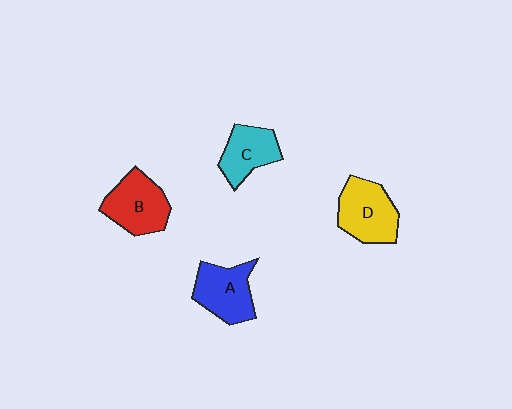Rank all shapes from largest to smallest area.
From largest to smallest: D (yellow), B (red), A (blue), C (cyan).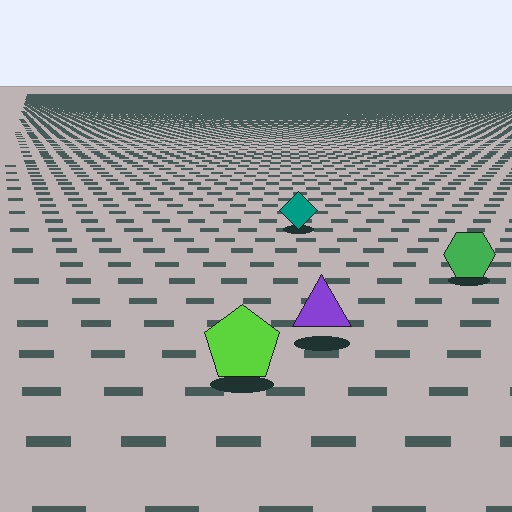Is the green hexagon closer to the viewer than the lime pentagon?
No. The lime pentagon is closer — you can tell from the texture gradient: the ground texture is coarser near it.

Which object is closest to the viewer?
The lime pentagon is closest. The texture marks near it are larger and more spread out.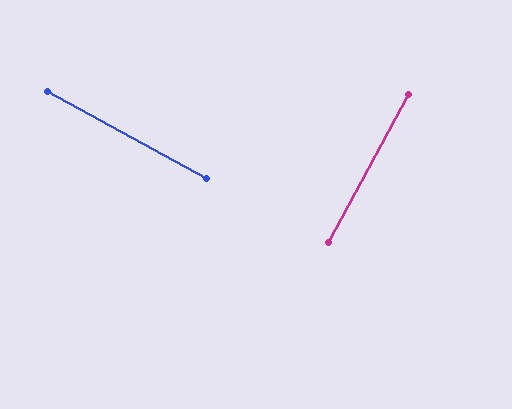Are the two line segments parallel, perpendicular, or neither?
Perpendicular — they meet at approximately 90°.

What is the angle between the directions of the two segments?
Approximately 90 degrees.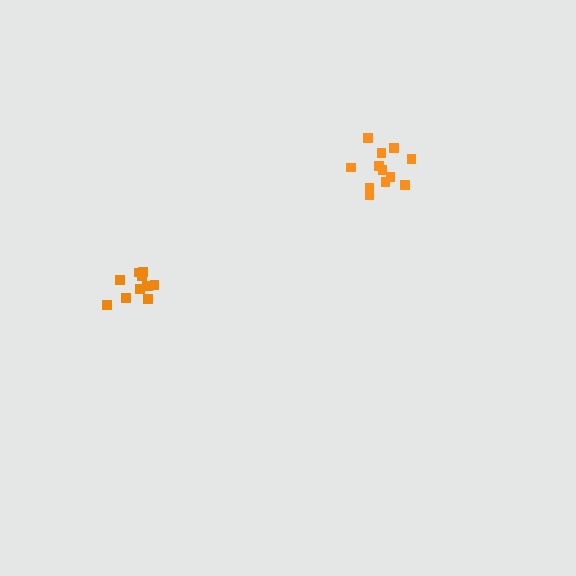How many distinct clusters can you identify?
There are 2 distinct clusters.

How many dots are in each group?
Group 1: 12 dots, Group 2: 11 dots (23 total).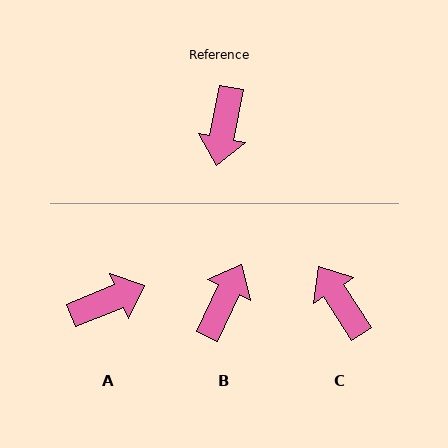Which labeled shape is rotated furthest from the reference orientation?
B, about 166 degrees away.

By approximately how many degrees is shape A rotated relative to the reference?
Approximately 124 degrees counter-clockwise.